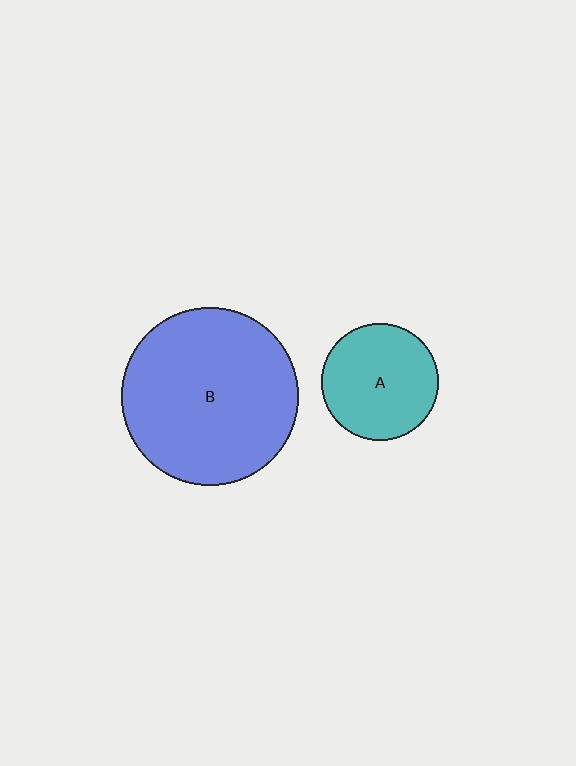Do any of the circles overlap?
No, none of the circles overlap.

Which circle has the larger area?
Circle B (blue).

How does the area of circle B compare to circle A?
Approximately 2.3 times.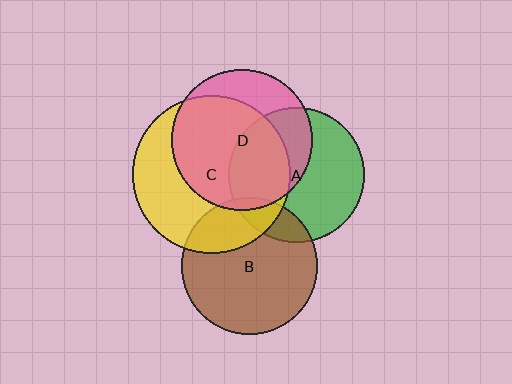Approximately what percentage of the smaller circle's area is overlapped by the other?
Approximately 15%.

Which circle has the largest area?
Circle C (yellow).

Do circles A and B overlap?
Yes.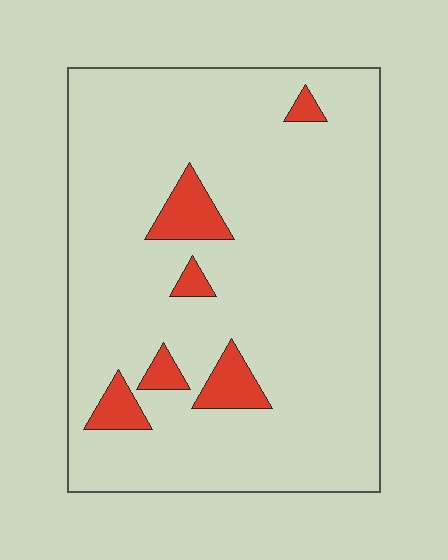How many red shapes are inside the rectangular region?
6.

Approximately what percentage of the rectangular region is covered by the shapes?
Approximately 10%.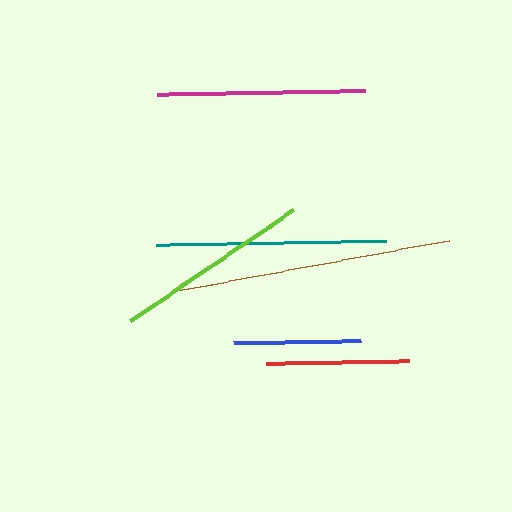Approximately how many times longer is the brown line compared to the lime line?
The brown line is approximately 1.4 times the length of the lime line.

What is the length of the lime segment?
The lime segment is approximately 197 pixels long.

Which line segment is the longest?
The brown line is the longest at approximately 278 pixels.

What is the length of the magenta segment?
The magenta segment is approximately 208 pixels long.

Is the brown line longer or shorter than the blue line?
The brown line is longer than the blue line.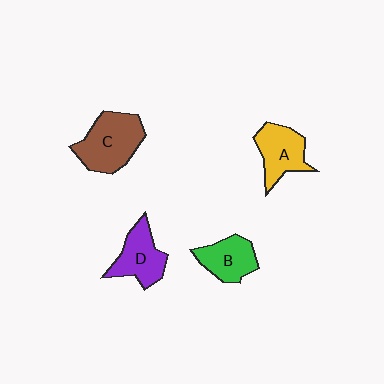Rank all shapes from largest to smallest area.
From largest to smallest: C (brown), A (yellow), D (purple), B (green).